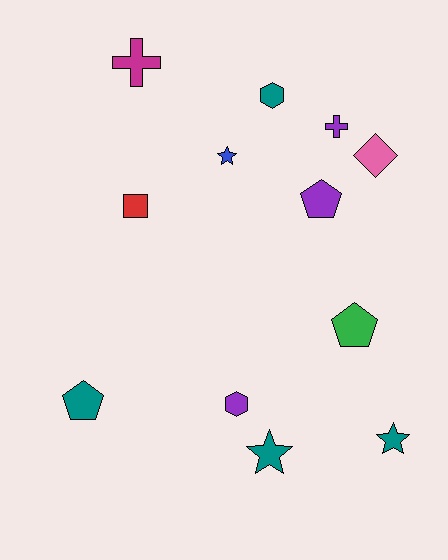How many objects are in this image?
There are 12 objects.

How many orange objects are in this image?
There are no orange objects.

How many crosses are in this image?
There are 2 crosses.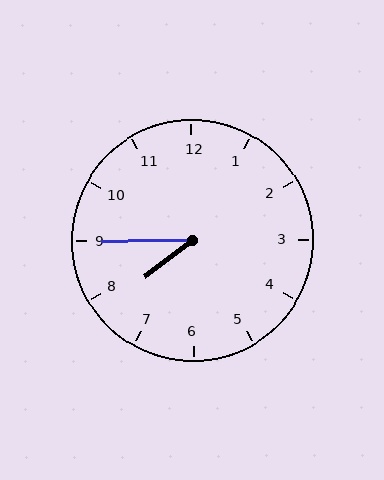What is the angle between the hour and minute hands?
Approximately 38 degrees.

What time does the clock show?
7:45.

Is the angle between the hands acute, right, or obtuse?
It is acute.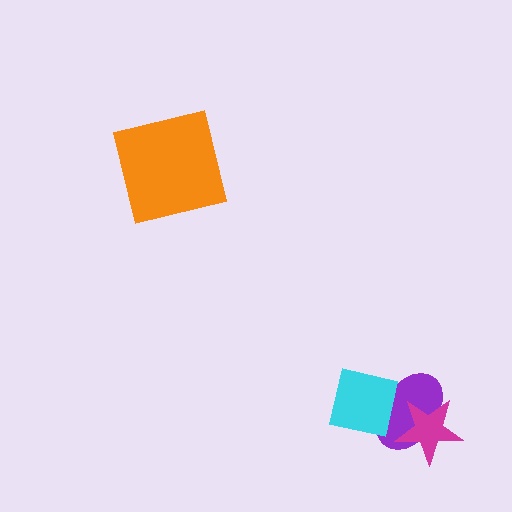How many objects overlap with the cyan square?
1 object overlaps with the cyan square.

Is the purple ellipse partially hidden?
Yes, it is partially covered by another shape.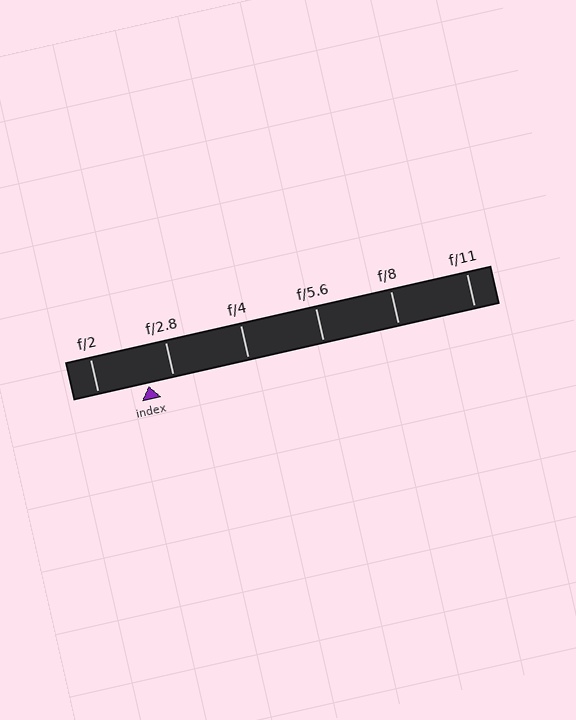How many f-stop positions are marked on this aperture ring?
There are 6 f-stop positions marked.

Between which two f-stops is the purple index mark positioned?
The index mark is between f/2 and f/2.8.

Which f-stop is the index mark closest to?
The index mark is closest to f/2.8.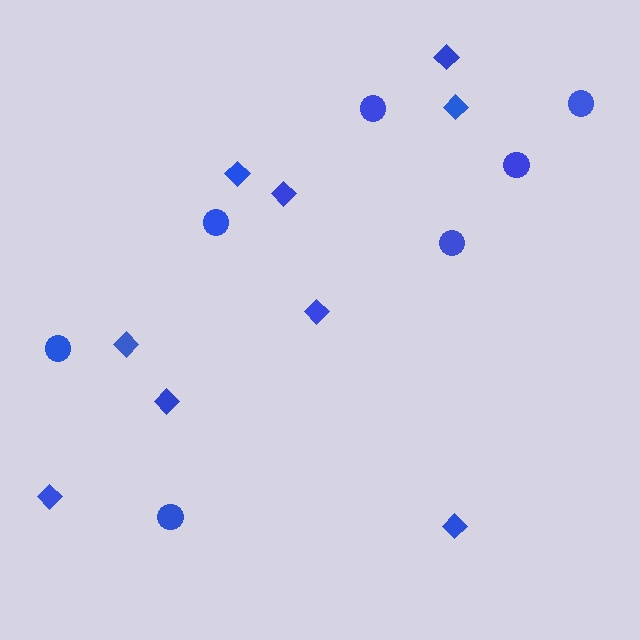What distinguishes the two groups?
There are 2 groups: one group of circles (7) and one group of diamonds (9).